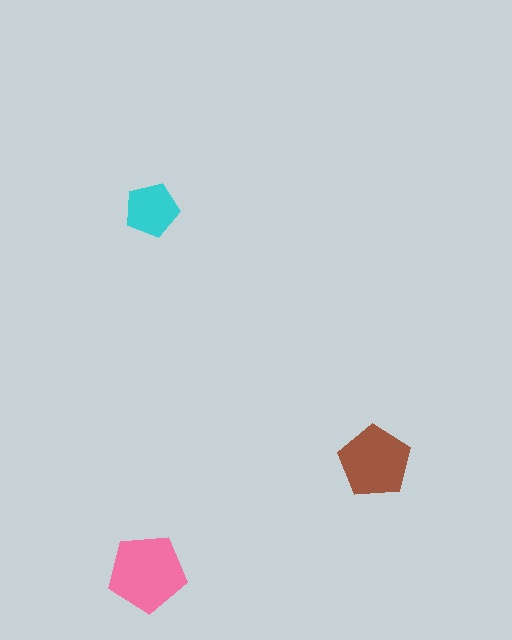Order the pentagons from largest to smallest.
the pink one, the brown one, the cyan one.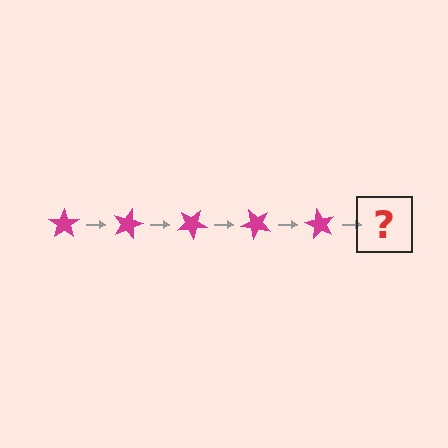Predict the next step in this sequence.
The next step is a magenta star rotated 75 degrees.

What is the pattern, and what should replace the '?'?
The pattern is that the star rotates 15 degrees each step. The '?' should be a magenta star rotated 75 degrees.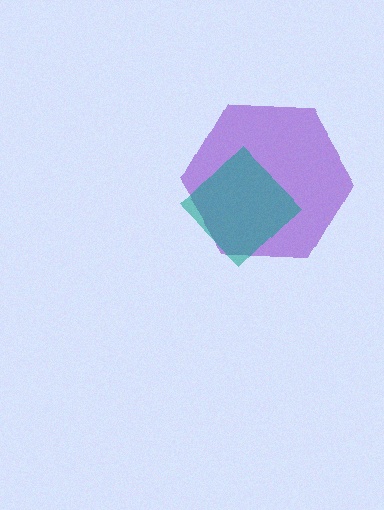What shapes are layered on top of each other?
The layered shapes are: a purple hexagon, a teal diamond.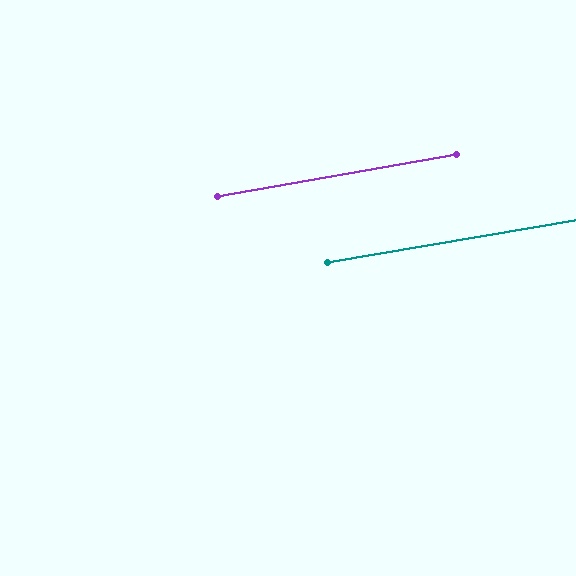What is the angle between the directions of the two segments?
Approximately 0 degrees.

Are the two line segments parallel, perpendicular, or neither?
Parallel — their directions differ by only 0.2°.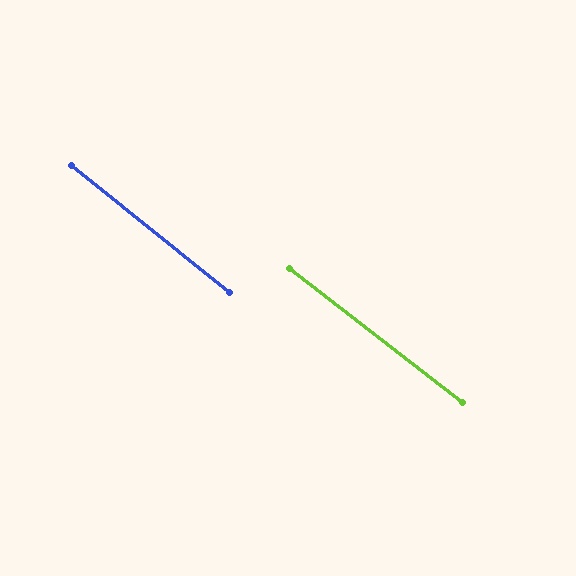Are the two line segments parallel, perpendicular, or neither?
Parallel — their directions differ by only 0.9°.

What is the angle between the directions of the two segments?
Approximately 1 degree.